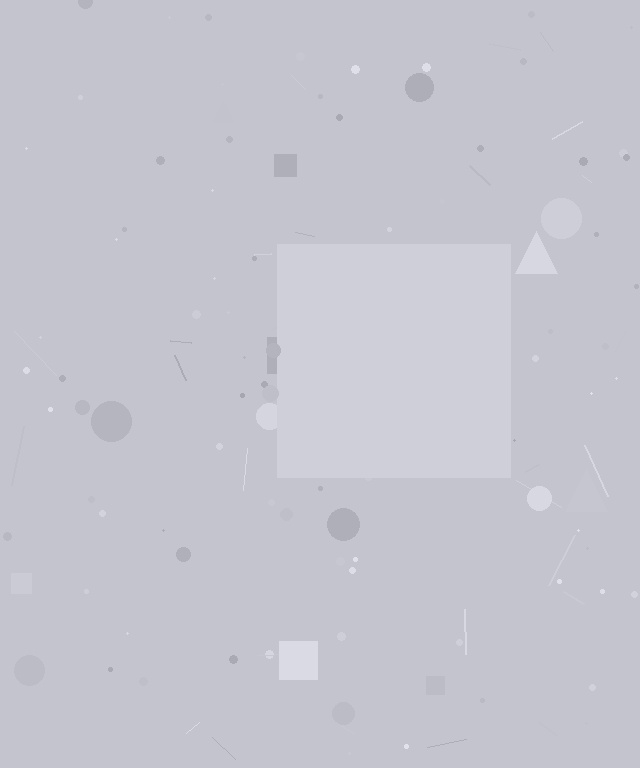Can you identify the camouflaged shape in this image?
The camouflaged shape is a square.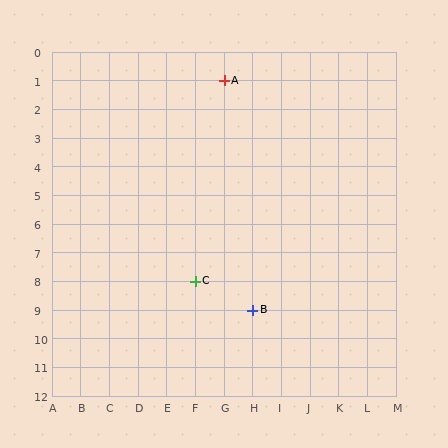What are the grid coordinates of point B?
Point B is at grid coordinates (H, 9).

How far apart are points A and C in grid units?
Points A and C are 1 column and 7 rows apart (about 7.1 grid units diagonally).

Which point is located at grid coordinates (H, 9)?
Point B is at (H, 9).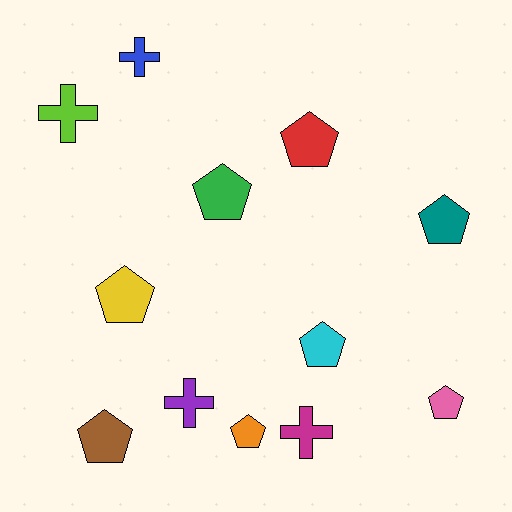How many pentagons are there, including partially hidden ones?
There are 8 pentagons.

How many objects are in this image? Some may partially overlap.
There are 12 objects.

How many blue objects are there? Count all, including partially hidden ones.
There is 1 blue object.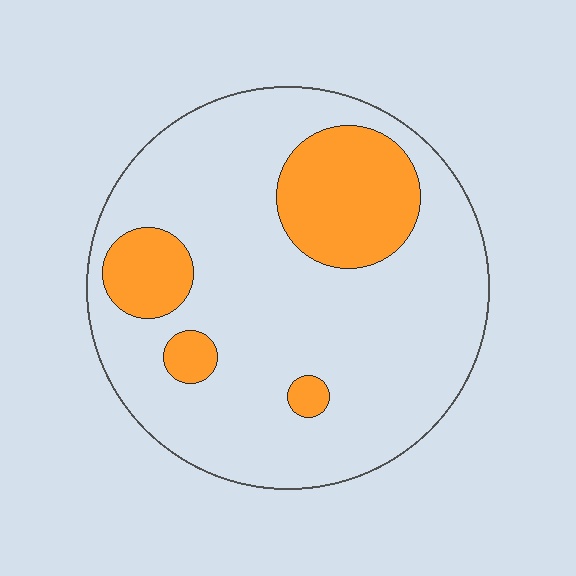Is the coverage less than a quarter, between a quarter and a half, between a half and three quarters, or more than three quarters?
Less than a quarter.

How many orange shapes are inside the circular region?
4.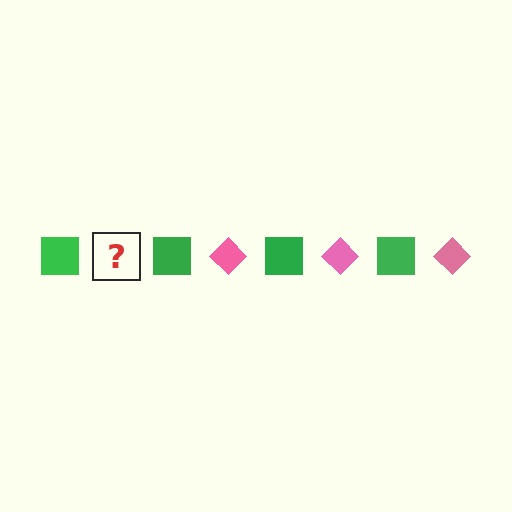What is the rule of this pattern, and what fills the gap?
The rule is that the pattern alternates between green square and pink diamond. The gap should be filled with a pink diamond.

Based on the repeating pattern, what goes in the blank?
The blank should be a pink diamond.